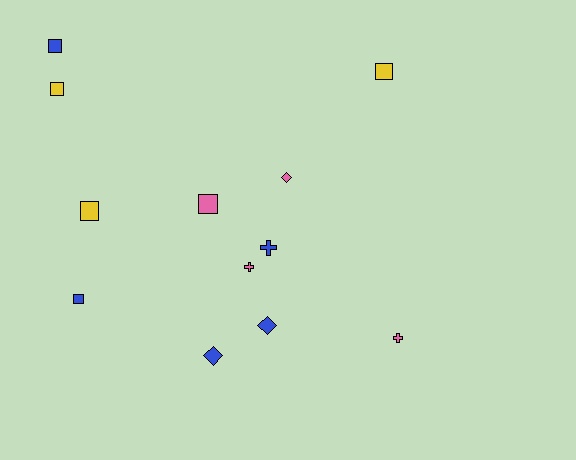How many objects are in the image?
There are 12 objects.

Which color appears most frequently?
Blue, with 5 objects.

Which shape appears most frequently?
Square, with 6 objects.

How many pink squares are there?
There is 1 pink square.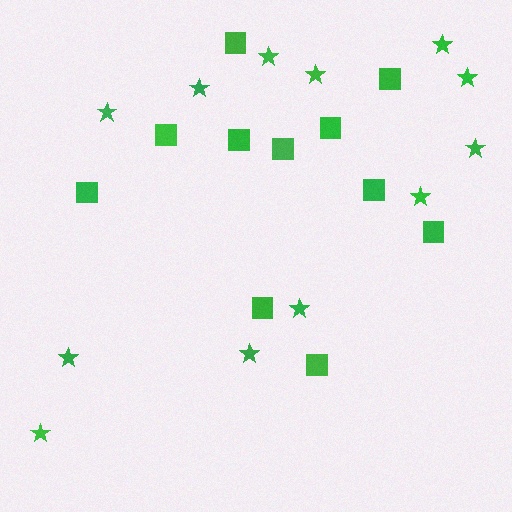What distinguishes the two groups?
There are 2 groups: one group of squares (11) and one group of stars (12).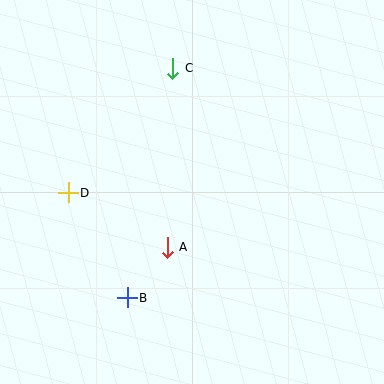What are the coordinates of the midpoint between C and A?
The midpoint between C and A is at (170, 158).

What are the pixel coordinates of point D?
Point D is at (68, 193).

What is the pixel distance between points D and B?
The distance between D and B is 121 pixels.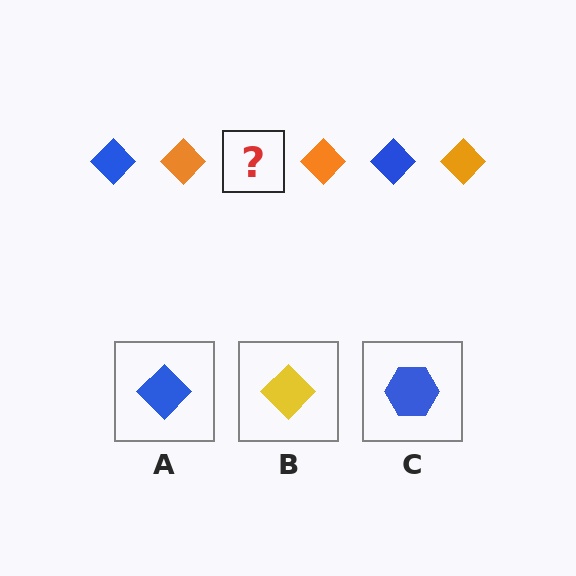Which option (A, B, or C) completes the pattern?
A.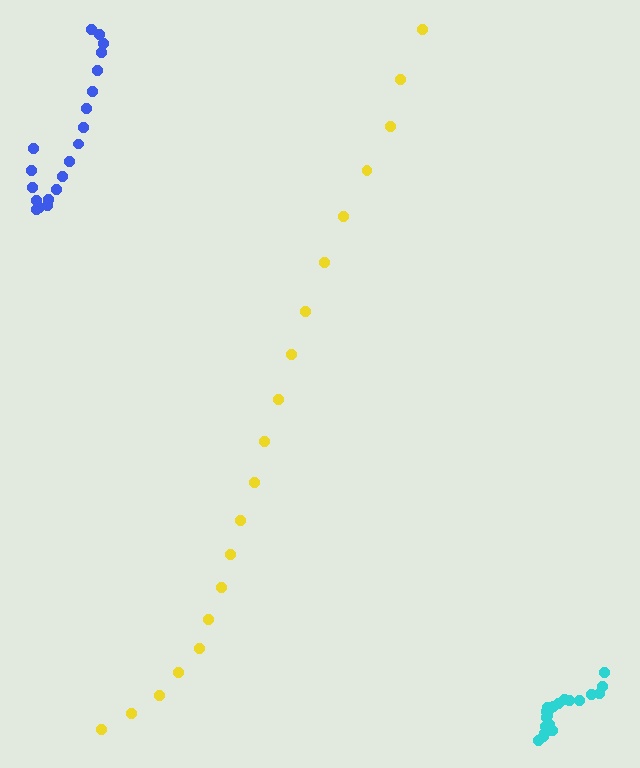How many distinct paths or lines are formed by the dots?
There are 3 distinct paths.